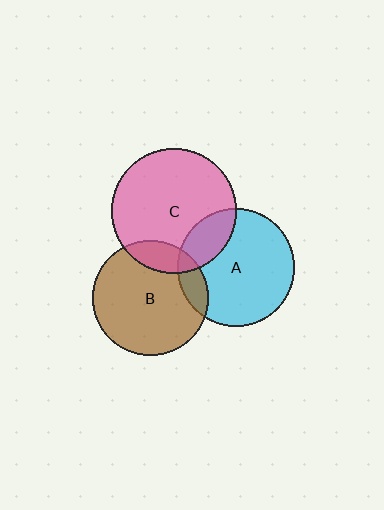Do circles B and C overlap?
Yes.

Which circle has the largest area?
Circle C (pink).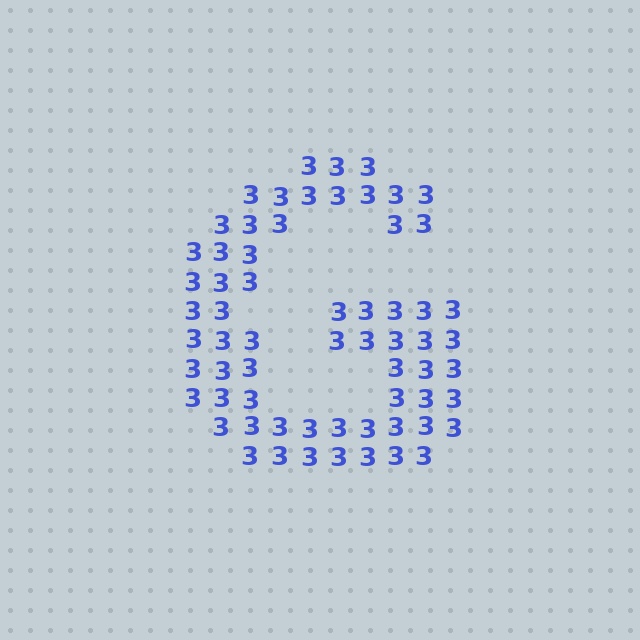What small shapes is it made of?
It is made of small digit 3's.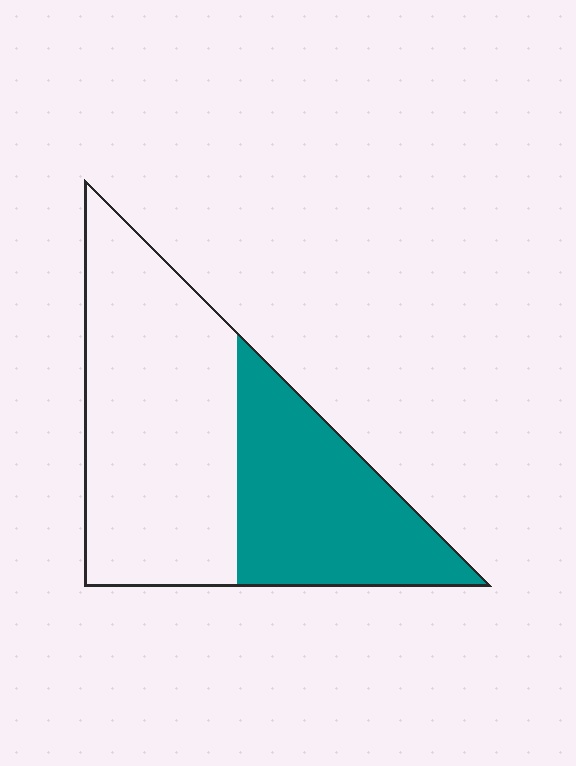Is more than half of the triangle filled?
No.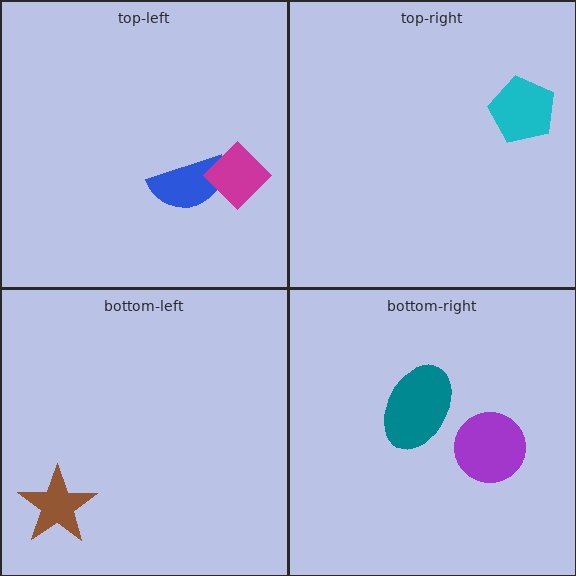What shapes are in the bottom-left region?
The brown star.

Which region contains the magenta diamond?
The top-left region.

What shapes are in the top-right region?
The cyan pentagon.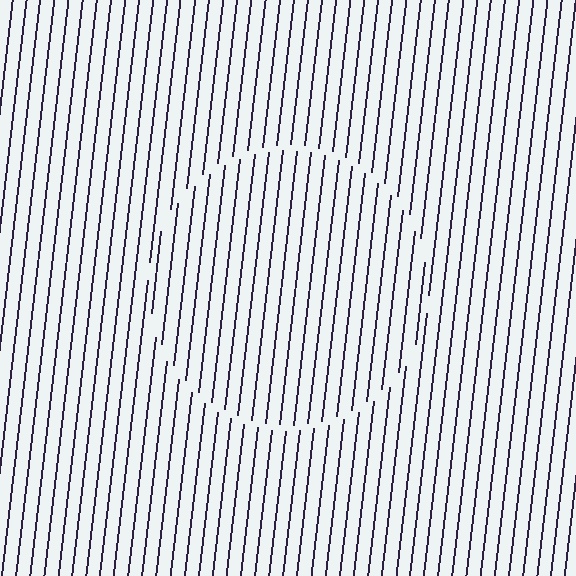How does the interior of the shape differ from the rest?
The interior of the shape contains the same grating, shifted by half a period — the contour is defined by the phase discontinuity where line-ends from the inner and outer gratings abut.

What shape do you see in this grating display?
An illusory circle. The interior of the shape contains the same grating, shifted by half a period — the contour is defined by the phase discontinuity where line-ends from the inner and outer gratings abut.